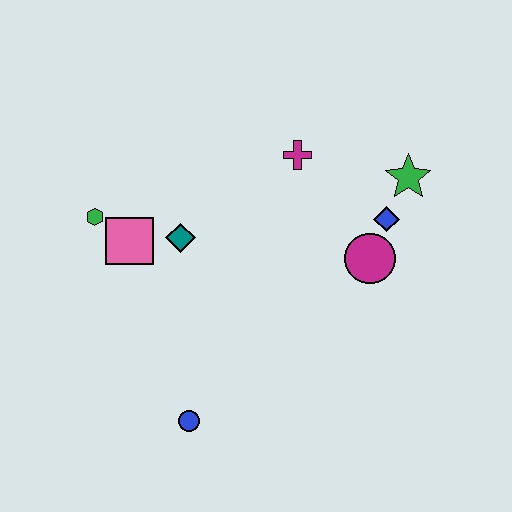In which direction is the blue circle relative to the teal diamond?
The blue circle is below the teal diamond.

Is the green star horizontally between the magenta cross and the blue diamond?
No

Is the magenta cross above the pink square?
Yes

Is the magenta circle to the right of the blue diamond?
No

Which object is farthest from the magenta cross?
The blue circle is farthest from the magenta cross.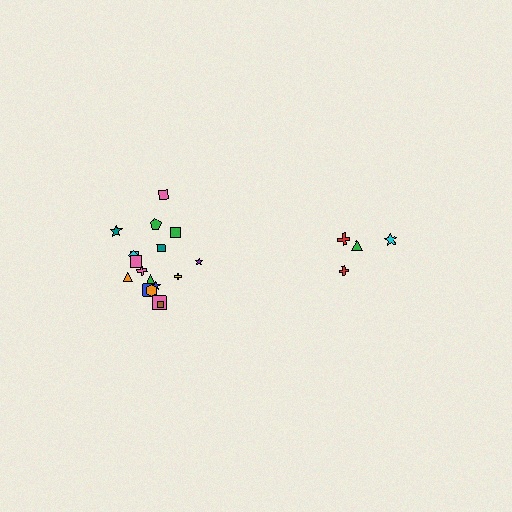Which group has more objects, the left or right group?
The left group.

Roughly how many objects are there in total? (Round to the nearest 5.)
Roughly 20 objects in total.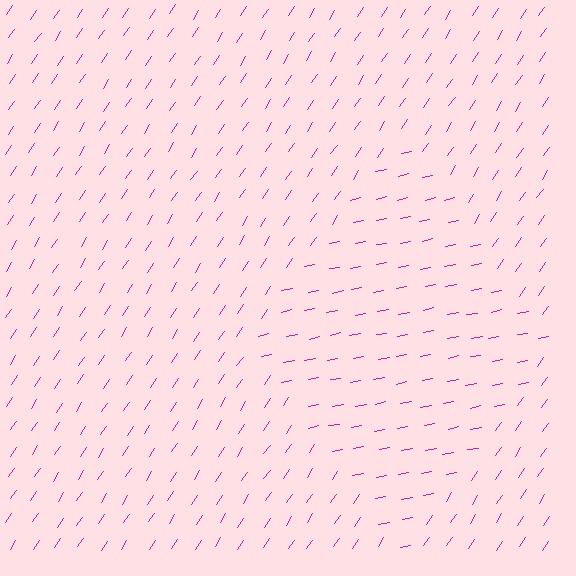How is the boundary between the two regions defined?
The boundary is defined purely by a change in line orientation (approximately 45 degrees difference). All lines are the same color and thickness.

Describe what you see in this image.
The image is filled with small magenta line segments. A diamond region in the image has lines oriented differently from the surrounding lines, creating a visible texture boundary.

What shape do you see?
I see a diamond.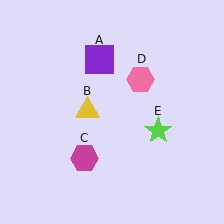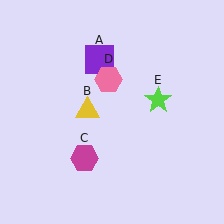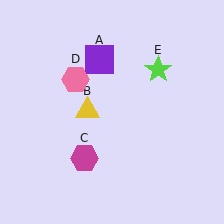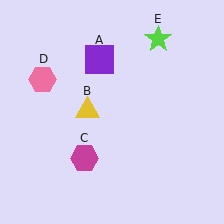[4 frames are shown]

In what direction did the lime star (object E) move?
The lime star (object E) moved up.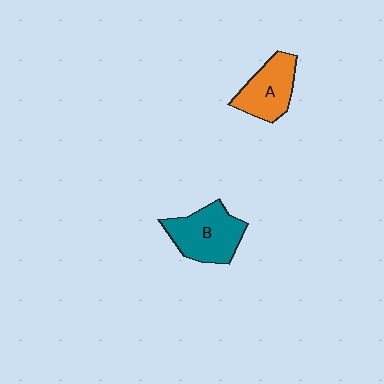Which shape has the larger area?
Shape B (teal).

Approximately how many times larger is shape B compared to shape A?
Approximately 1.2 times.